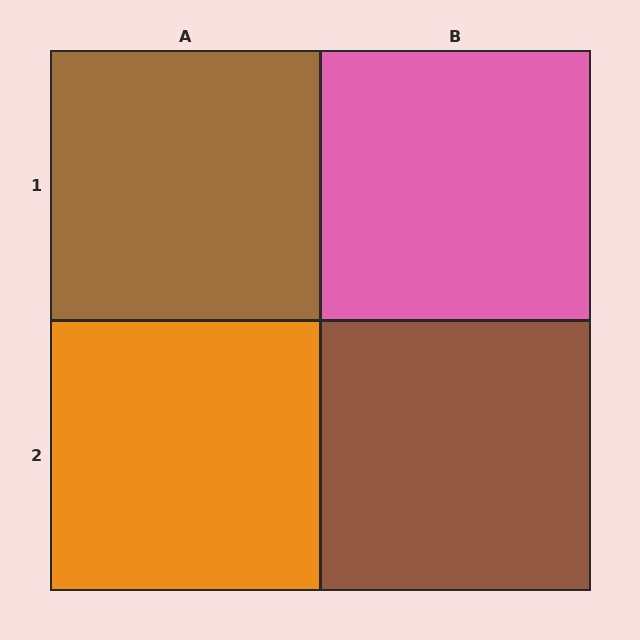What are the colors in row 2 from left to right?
Orange, brown.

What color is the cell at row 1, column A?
Brown.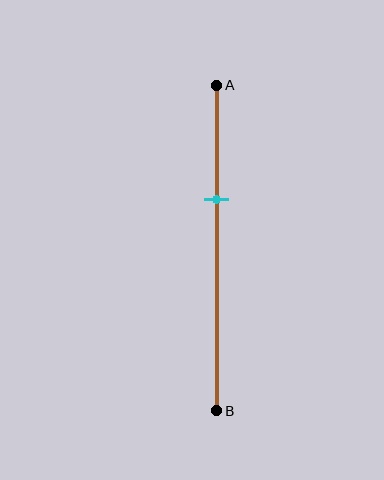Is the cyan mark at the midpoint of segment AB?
No, the mark is at about 35% from A, not at the 50% midpoint.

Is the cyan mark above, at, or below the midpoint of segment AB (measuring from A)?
The cyan mark is above the midpoint of segment AB.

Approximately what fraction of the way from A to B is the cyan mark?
The cyan mark is approximately 35% of the way from A to B.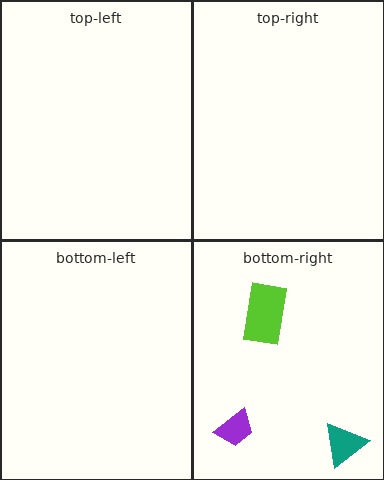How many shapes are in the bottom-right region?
3.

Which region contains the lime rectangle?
The bottom-right region.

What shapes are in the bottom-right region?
The lime rectangle, the purple trapezoid, the teal triangle.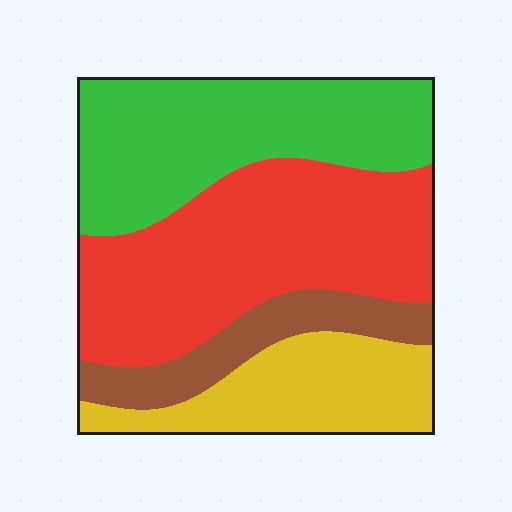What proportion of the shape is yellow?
Yellow takes up about one fifth (1/5) of the shape.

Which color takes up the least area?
Brown, at roughly 10%.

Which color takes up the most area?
Red, at roughly 40%.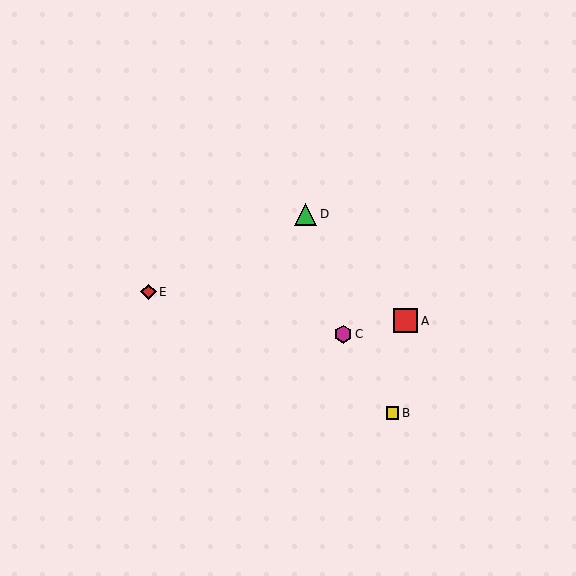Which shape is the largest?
The red square (labeled A) is the largest.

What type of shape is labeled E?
Shape E is a red diamond.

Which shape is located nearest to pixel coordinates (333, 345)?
The magenta hexagon (labeled C) at (343, 334) is nearest to that location.